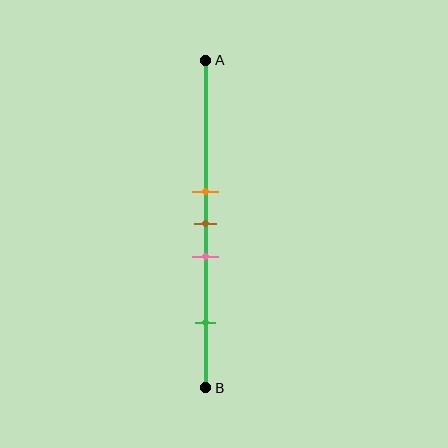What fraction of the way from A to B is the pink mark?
The pink mark is approximately 60% (0.6) of the way from A to B.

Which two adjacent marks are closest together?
The orange and brown marks are the closest adjacent pair.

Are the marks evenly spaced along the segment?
No, the marks are not evenly spaced.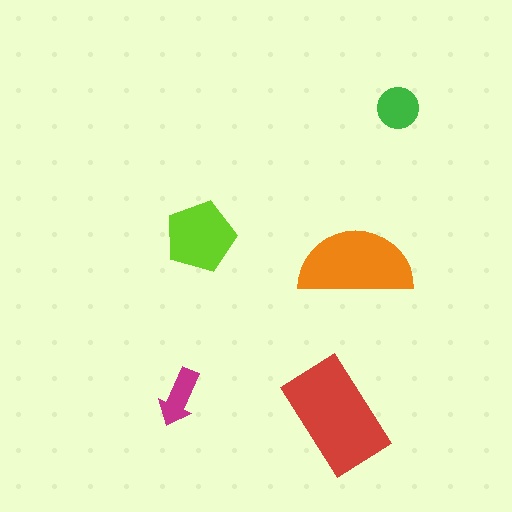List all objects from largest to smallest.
The red rectangle, the orange semicircle, the lime pentagon, the green circle, the magenta arrow.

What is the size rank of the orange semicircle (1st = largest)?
2nd.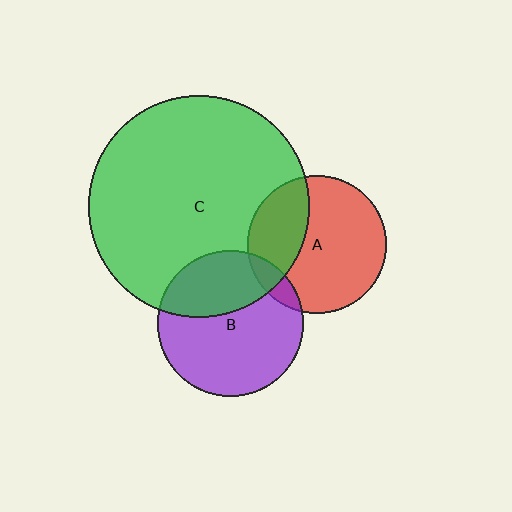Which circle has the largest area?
Circle C (green).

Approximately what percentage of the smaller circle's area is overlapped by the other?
Approximately 10%.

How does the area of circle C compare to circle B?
Approximately 2.3 times.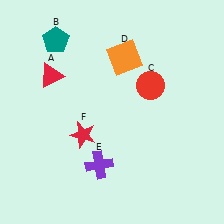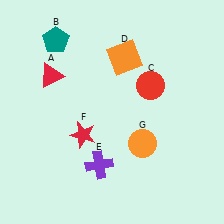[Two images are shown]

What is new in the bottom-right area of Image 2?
An orange circle (G) was added in the bottom-right area of Image 2.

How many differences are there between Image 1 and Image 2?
There is 1 difference between the two images.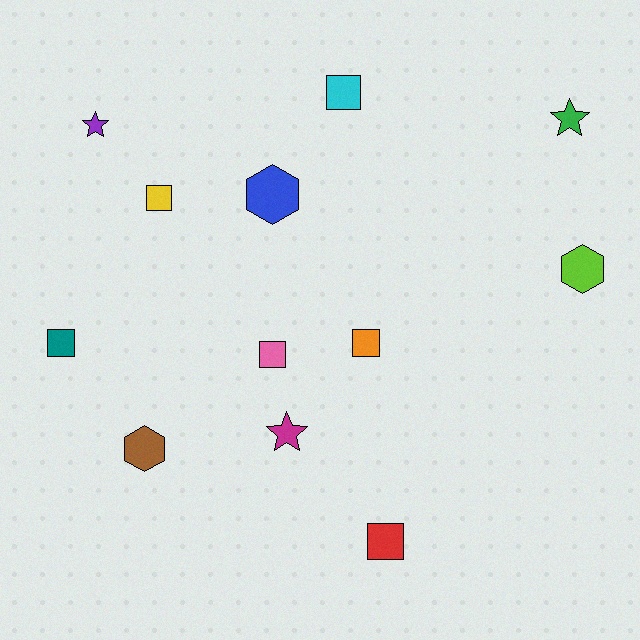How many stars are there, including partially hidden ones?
There are 3 stars.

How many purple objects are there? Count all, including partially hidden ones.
There is 1 purple object.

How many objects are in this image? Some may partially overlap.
There are 12 objects.